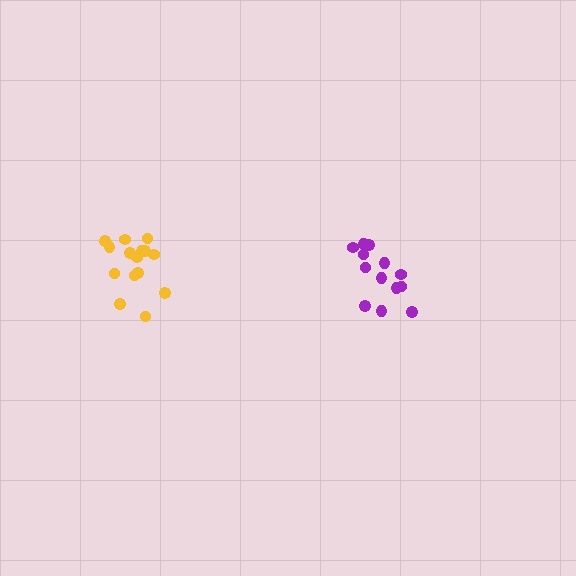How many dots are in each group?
Group 1: 13 dots, Group 2: 15 dots (28 total).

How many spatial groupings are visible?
There are 2 spatial groupings.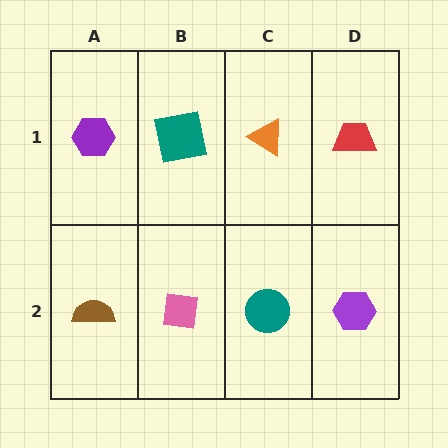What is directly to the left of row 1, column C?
A teal square.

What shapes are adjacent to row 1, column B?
A pink square (row 2, column B), a purple hexagon (row 1, column A), an orange triangle (row 1, column C).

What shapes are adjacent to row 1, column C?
A teal circle (row 2, column C), a teal square (row 1, column B), a red trapezoid (row 1, column D).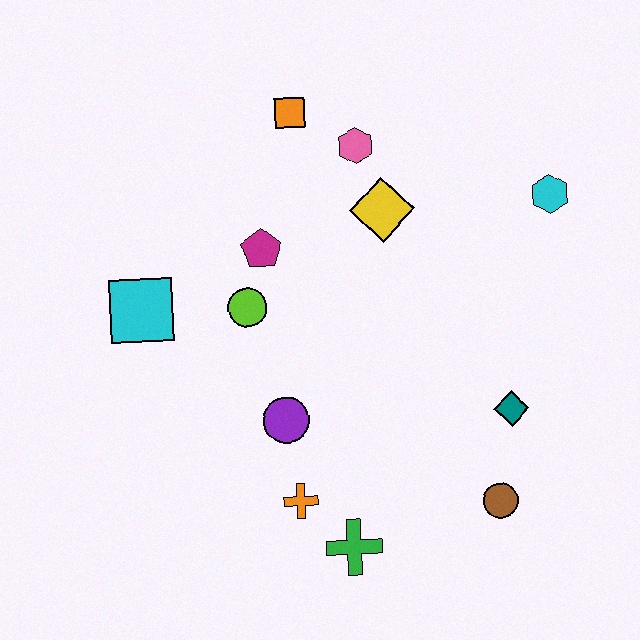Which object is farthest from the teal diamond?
The cyan square is farthest from the teal diamond.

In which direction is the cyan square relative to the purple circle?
The cyan square is to the left of the purple circle.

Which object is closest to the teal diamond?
The brown circle is closest to the teal diamond.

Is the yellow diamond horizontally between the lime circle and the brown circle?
Yes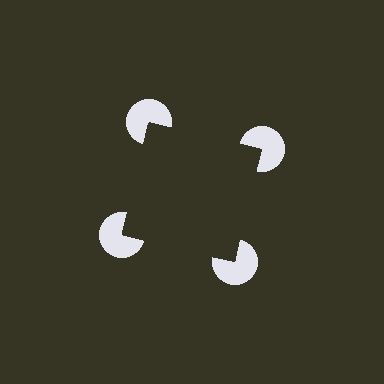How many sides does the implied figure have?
4 sides.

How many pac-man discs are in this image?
There are 4 — one at each vertex of the illusory square.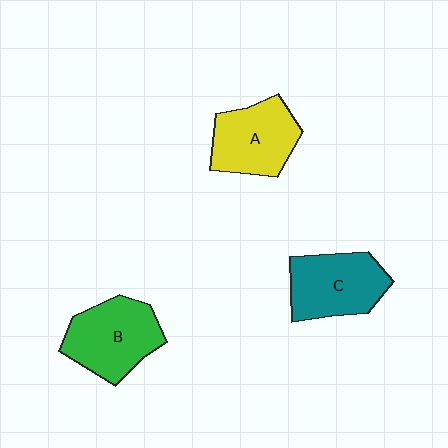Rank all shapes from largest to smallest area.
From largest to smallest: B (green), C (teal), A (yellow).